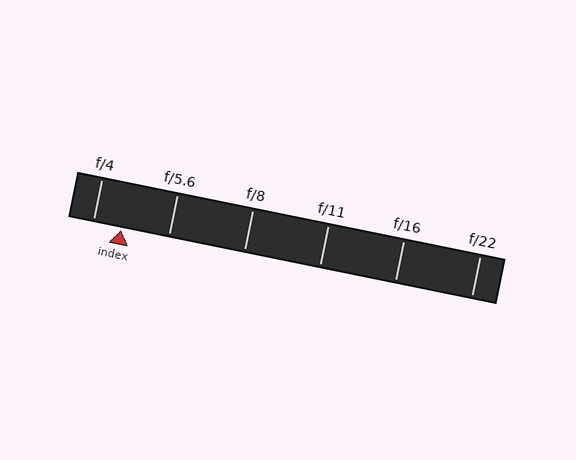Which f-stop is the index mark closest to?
The index mark is closest to f/4.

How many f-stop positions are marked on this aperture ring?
There are 6 f-stop positions marked.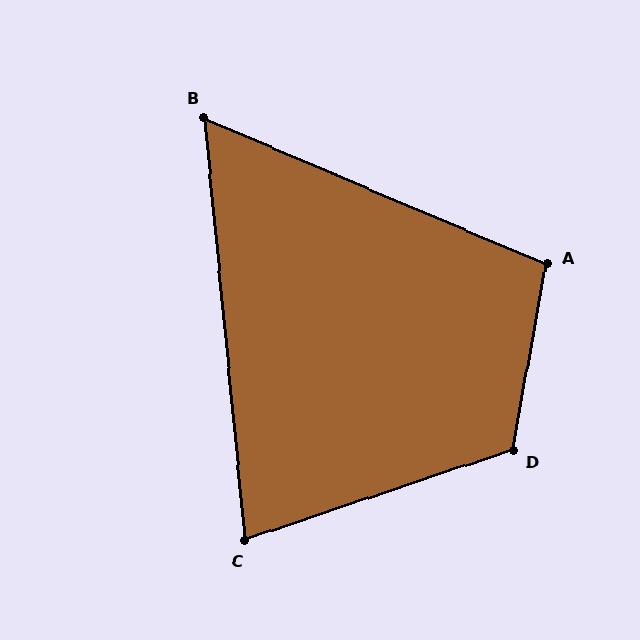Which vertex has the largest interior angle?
D, at approximately 119 degrees.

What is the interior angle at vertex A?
Approximately 103 degrees (obtuse).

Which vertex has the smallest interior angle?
B, at approximately 61 degrees.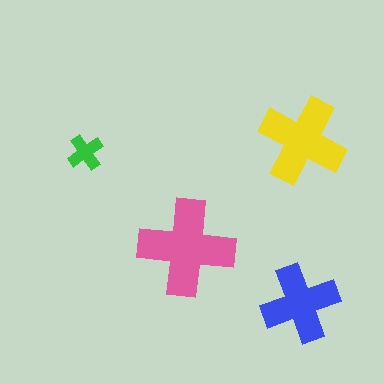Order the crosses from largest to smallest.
the pink one, the yellow one, the blue one, the green one.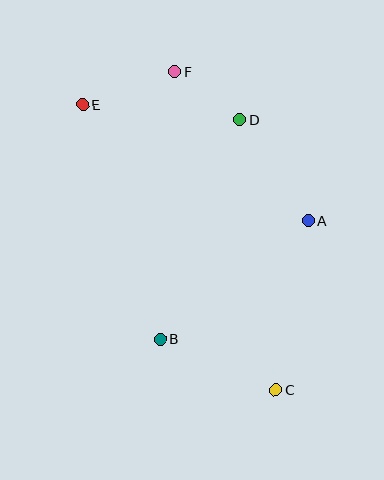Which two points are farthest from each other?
Points C and E are farthest from each other.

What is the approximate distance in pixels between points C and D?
The distance between C and D is approximately 273 pixels.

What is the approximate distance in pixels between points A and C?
The distance between A and C is approximately 173 pixels.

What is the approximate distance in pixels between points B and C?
The distance between B and C is approximately 126 pixels.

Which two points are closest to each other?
Points D and F are closest to each other.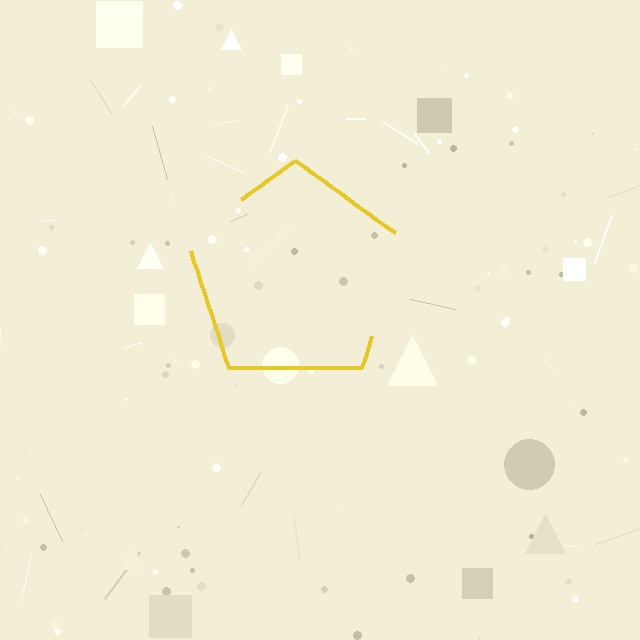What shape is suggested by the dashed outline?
The dashed outline suggests a pentagon.